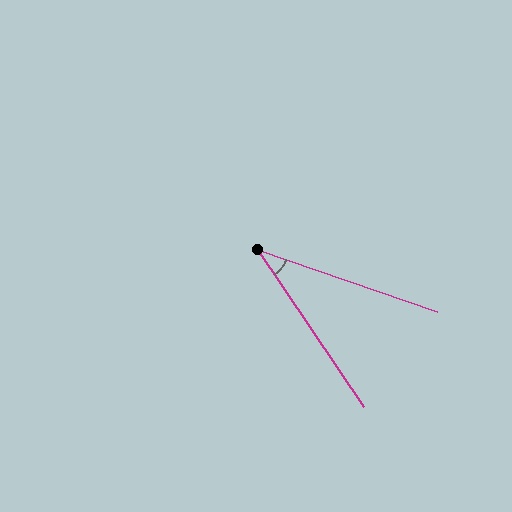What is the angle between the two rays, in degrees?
Approximately 37 degrees.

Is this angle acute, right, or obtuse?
It is acute.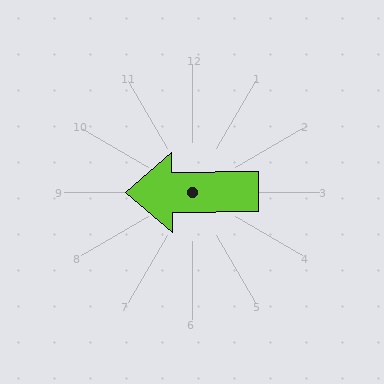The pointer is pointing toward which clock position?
Roughly 9 o'clock.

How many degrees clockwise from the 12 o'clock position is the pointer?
Approximately 269 degrees.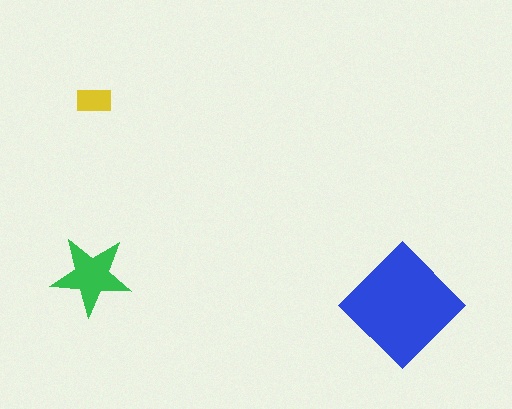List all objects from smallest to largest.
The yellow rectangle, the green star, the blue diamond.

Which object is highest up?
The yellow rectangle is topmost.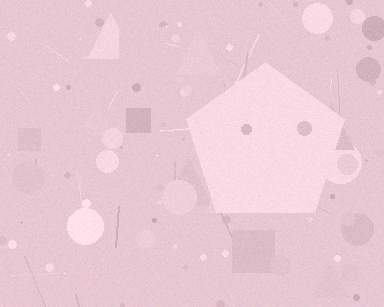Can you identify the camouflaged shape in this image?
The camouflaged shape is a pentagon.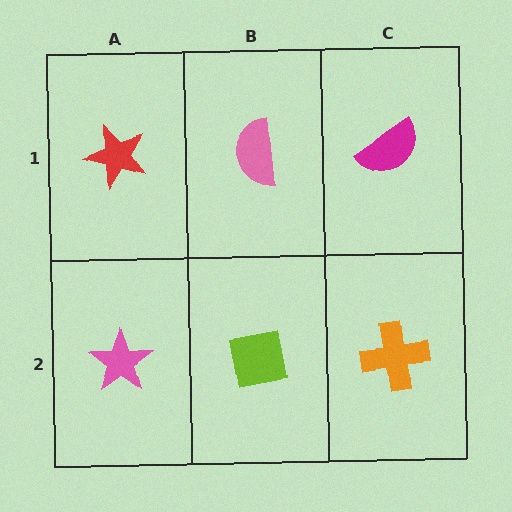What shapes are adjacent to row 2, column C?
A magenta semicircle (row 1, column C), a lime square (row 2, column B).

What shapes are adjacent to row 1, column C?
An orange cross (row 2, column C), a pink semicircle (row 1, column B).